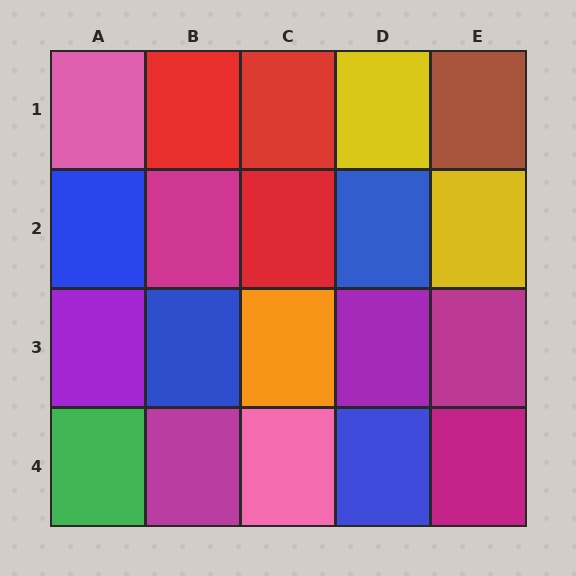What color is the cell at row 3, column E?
Magenta.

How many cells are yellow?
2 cells are yellow.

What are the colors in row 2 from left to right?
Blue, magenta, red, blue, yellow.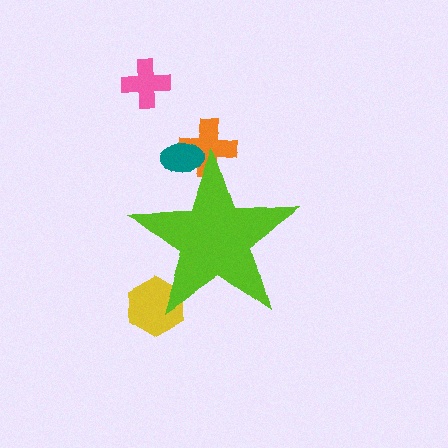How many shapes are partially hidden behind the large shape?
3 shapes are partially hidden.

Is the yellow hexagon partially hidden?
Yes, the yellow hexagon is partially hidden behind the lime star.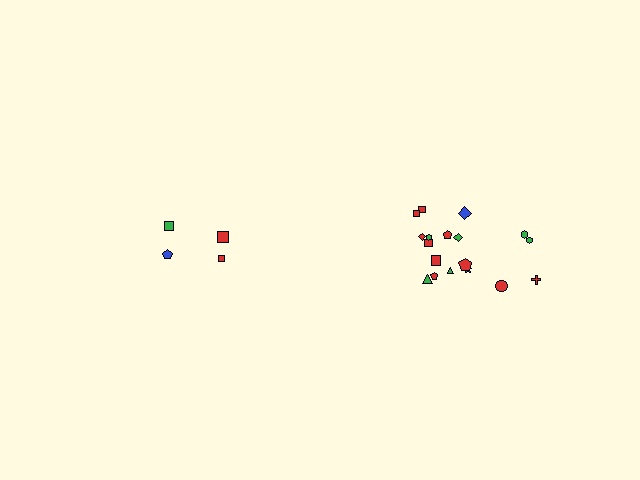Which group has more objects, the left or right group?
The right group.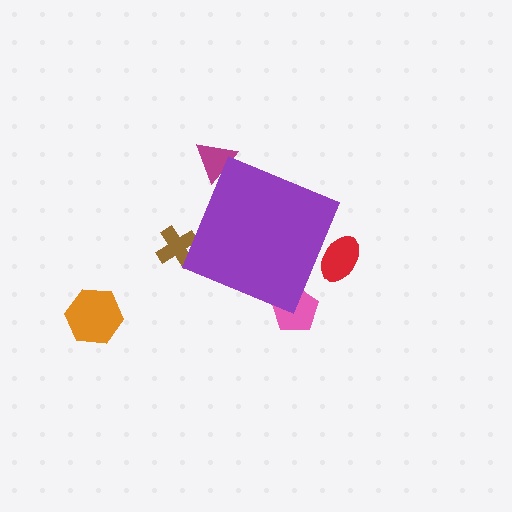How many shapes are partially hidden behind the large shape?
4 shapes are partially hidden.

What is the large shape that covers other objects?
A purple diamond.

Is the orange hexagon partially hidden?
No, the orange hexagon is fully visible.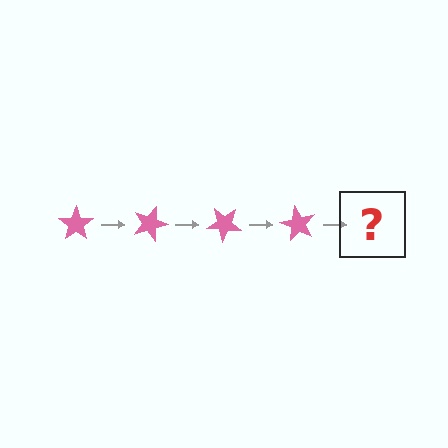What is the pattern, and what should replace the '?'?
The pattern is that the star rotates 20 degrees each step. The '?' should be a pink star rotated 80 degrees.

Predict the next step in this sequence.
The next step is a pink star rotated 80 degrees.